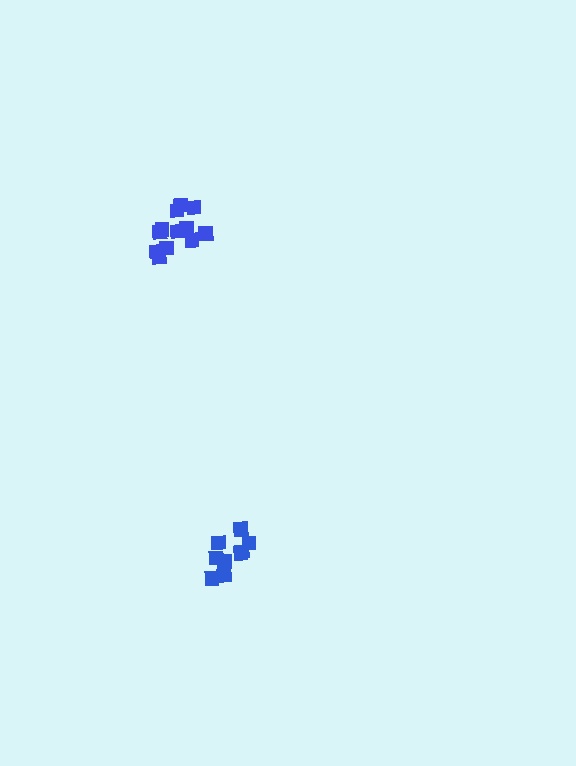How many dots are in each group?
Group 1: 9 dots, Group 2: 12 dots (21 total).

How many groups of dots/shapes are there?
There are 2 groups.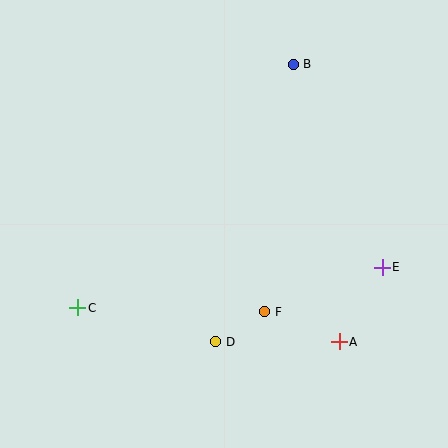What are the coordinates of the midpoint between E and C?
The midpoint between E and C is at (230, 288).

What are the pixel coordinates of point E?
Point E is at (382, 267).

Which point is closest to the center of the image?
Point F at (265, 312) is closest to the center.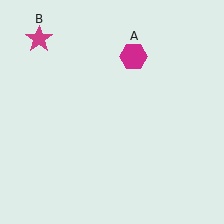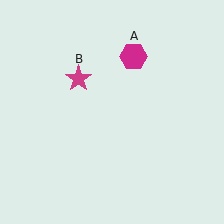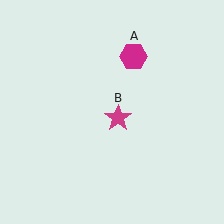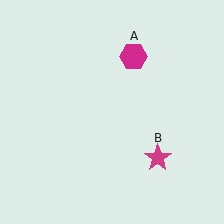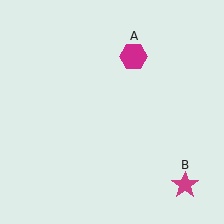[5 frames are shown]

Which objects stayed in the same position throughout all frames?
Magenta hexagon (object A) remained stationary.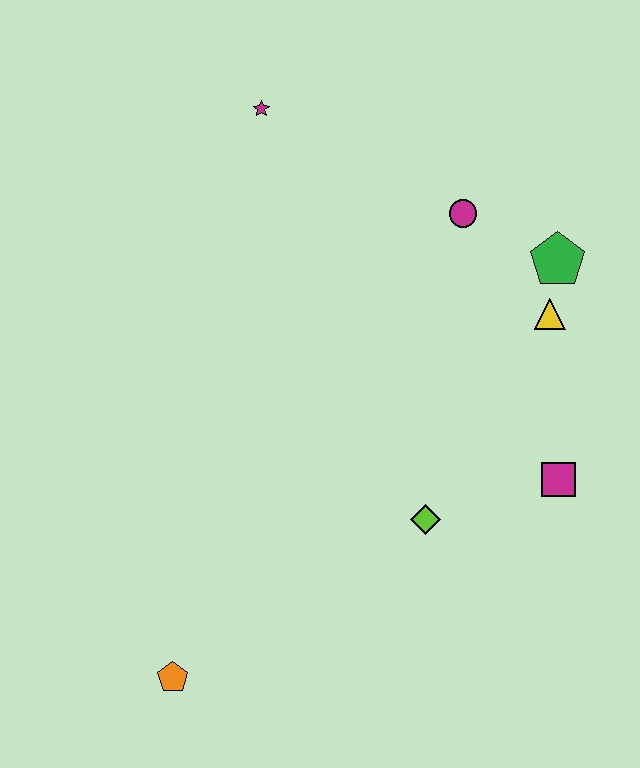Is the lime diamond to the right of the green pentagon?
No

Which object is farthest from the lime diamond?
The magenta star is farthest from the lime diamond.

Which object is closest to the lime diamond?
The magenta square is closest to the lime diamond.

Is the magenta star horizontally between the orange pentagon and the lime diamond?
Yes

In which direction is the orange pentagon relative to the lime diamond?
The orange pentagon is to the left of the lime diamond.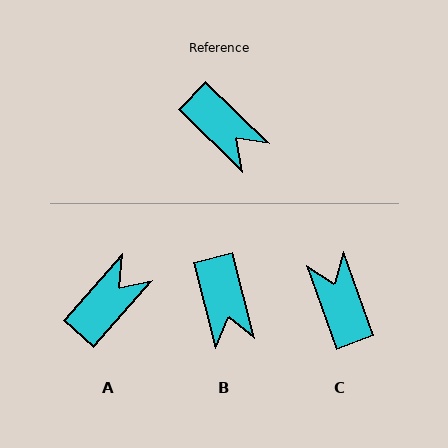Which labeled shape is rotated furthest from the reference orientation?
C, about 154 degrees away.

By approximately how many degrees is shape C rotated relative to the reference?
Approximately 154 degrees counter-clockwise.